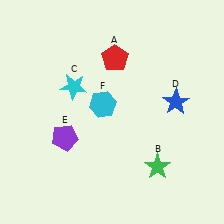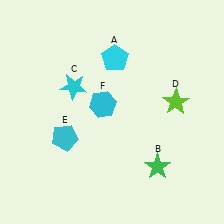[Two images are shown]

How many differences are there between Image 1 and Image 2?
There are 3 differences between the two images.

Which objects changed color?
A changed from red to cyan. D changed from blue to lime. E changed from purple to cyan.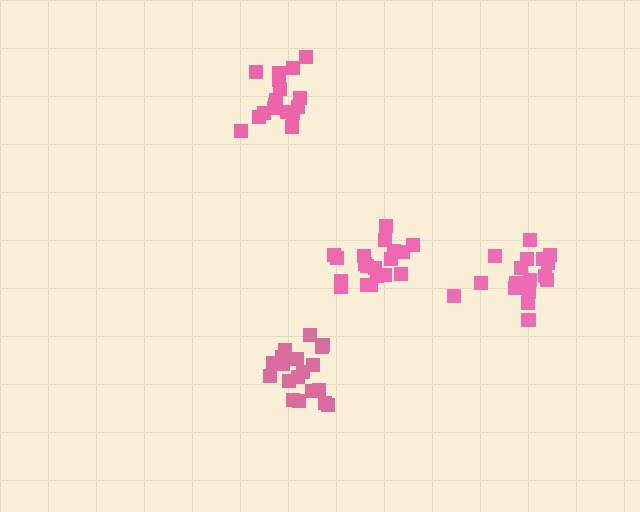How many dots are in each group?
Group 1: 17 dots, Group 2: 19 dots, Group 3: 18 dots, Group 4: 19 dots (73 total).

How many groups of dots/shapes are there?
There are 4 groups.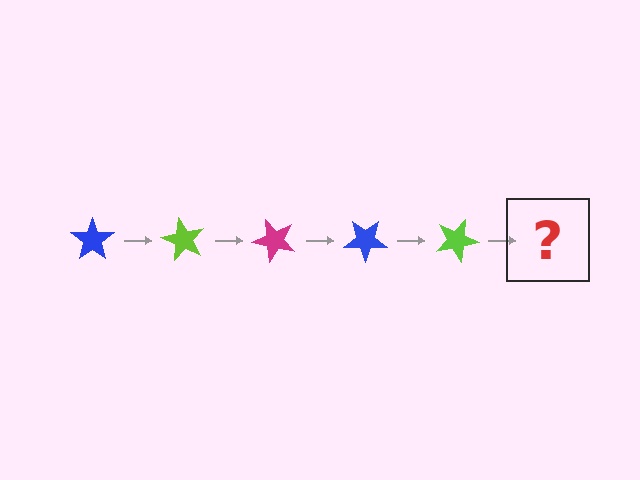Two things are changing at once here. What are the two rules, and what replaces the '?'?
The two rules are that it rotates 60 degrees each step and the color cycles through blue, lime, and magenta. The '?' should be a magenta star, rotated 300 degrees from the start.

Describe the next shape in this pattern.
It should be a magenta star, rotated 300 degrees from the start.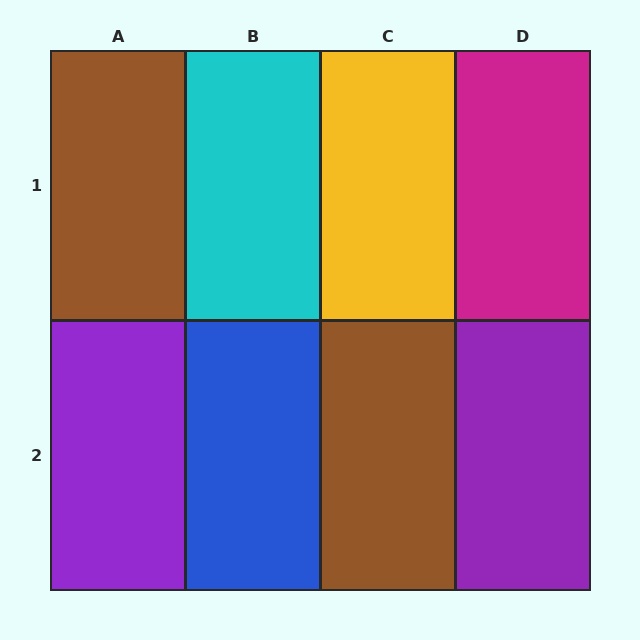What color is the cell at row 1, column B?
Cyan.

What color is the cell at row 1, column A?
Brown.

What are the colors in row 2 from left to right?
Purple, blue, brown, purple.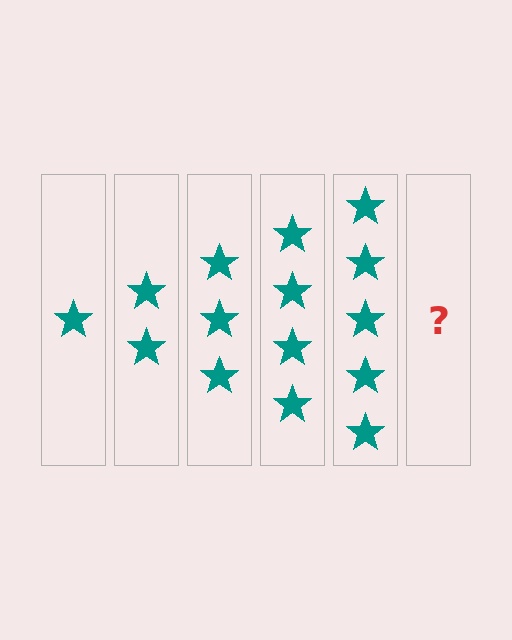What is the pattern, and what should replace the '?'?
The pattern is that each step adds one more star. The '?' should be 6 stars.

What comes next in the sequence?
The next element should be 6 stars.